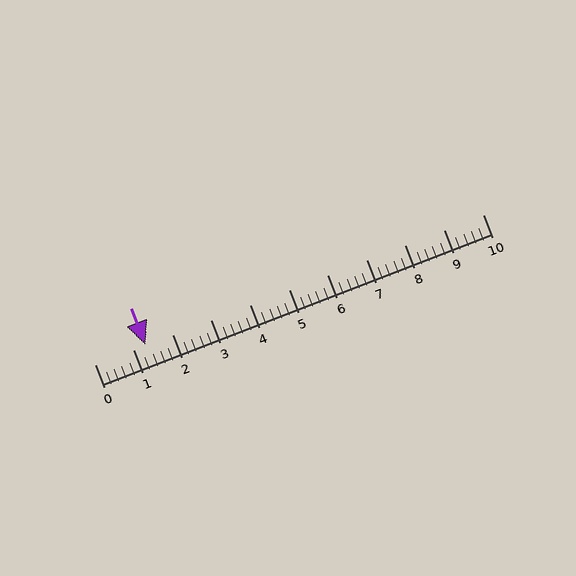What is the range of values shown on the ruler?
The ruler shows values from 0 to 10.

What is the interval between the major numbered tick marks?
The major tick marks are spaced 1 units apart.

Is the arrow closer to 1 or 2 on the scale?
The arrow is closer to 1.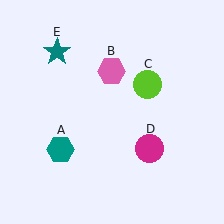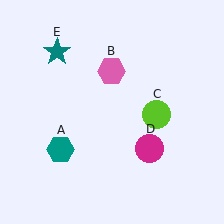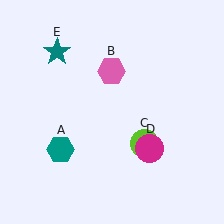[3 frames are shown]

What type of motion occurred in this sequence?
The lime circle (object C) rotated clockwise around the center of the scene.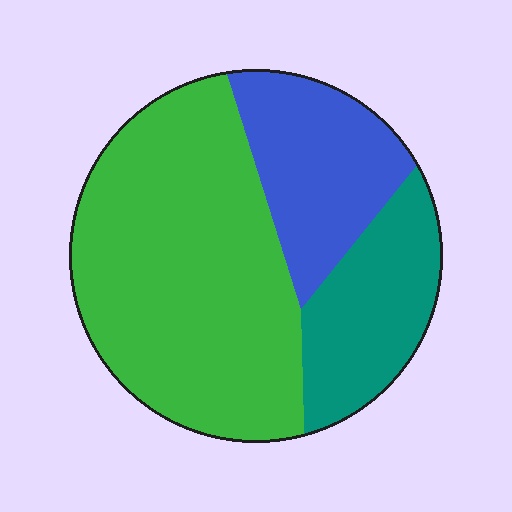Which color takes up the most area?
Green, at roughly 55%.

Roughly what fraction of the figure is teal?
Teal covers about 20% of the figure.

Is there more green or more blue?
Green.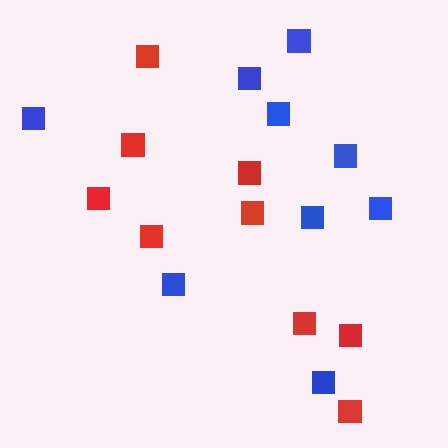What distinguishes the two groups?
There are 2 groups: one group of red squares (9) and one group of blue squares (9).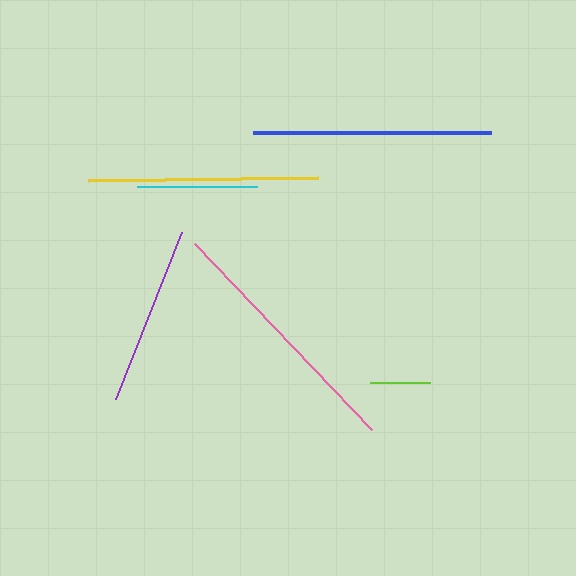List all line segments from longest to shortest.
From longest to shortest: pink, blue, yellow, purple, cyan, lime.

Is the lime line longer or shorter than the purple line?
The purple line is longer than the lime line.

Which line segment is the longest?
The pink line is the longest at approximately 257 pixels.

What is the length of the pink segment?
The pink segment is approximately 257 pixels long.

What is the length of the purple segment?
The purple segment is approximately 180 pixels long.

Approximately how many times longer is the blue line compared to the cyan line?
The blue line is approximately 2.0 times the length of the cyan line.